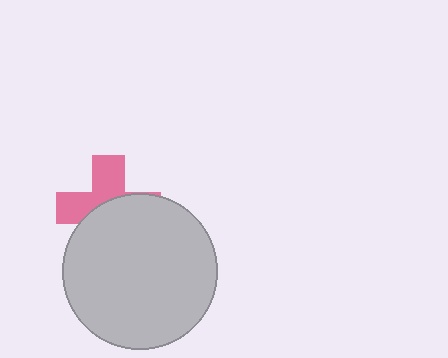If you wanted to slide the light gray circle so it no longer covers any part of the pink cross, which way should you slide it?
Slide it down — that is the most direct way to separate the two shapes.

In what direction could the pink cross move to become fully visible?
The pink cross could move up. That would shift it out from behind the light gray circle entirely.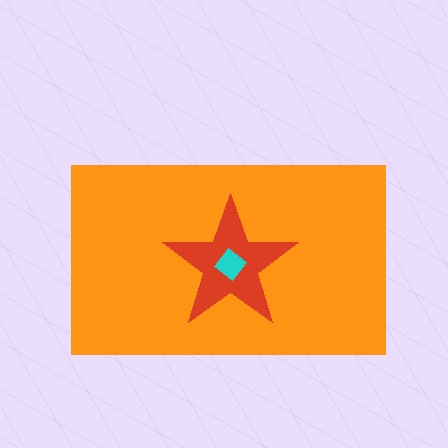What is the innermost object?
The cyan diamond.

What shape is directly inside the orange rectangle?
The red star.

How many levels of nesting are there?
3.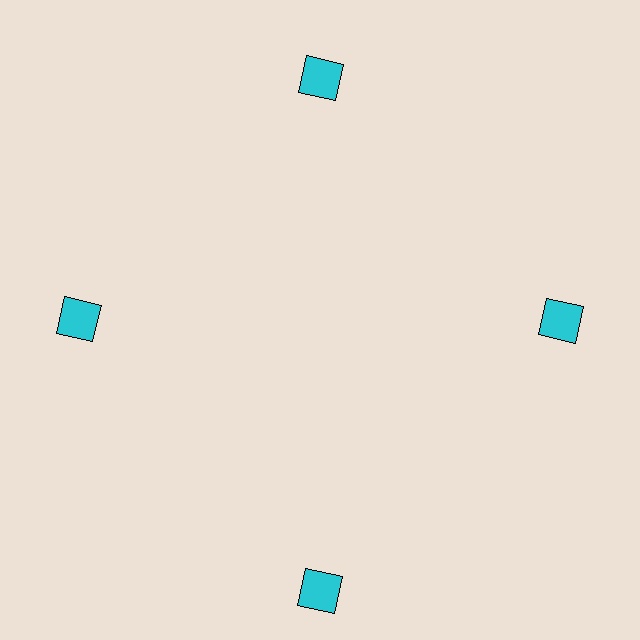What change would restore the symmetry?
The symmetry would be restored by moving it inward, back onto the ring so that all 4 squares sit at equal angles and equal distance from the center.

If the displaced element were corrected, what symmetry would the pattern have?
It would have 4-fold rotational symmetry — the pattern would map onto itself every 90 degrees.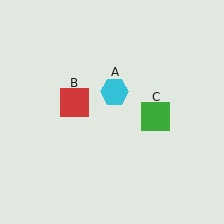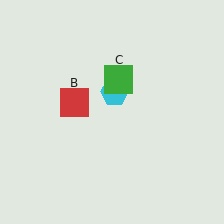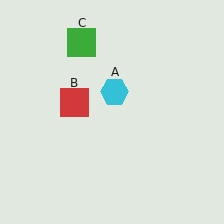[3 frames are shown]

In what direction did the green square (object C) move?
The green square (object C) moved up and to the left.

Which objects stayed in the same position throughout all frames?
Cyan hexagon (object A) and red square (object B) remained stationary.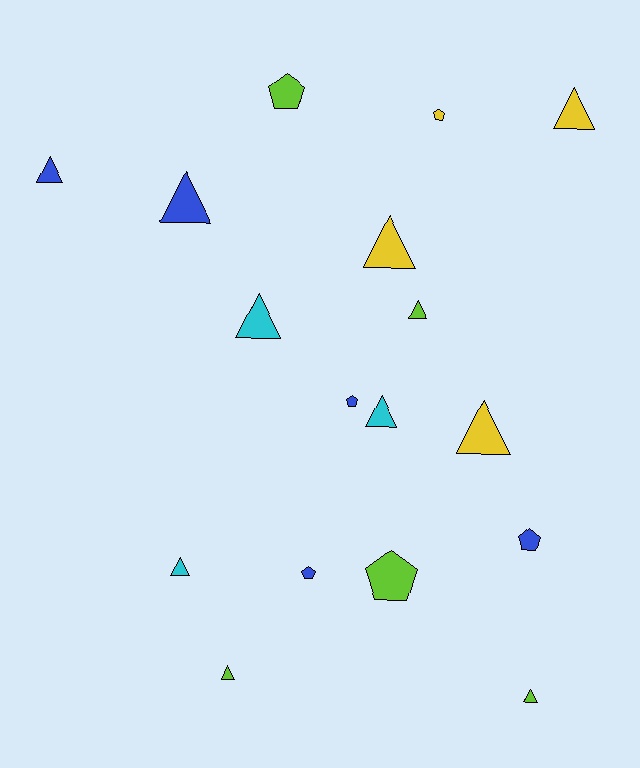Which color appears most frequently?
Blue, with 5 objects.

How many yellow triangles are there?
There are 3 yellow triangles.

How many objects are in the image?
There are 17 objects.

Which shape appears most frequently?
Triangle, with 11 objects.